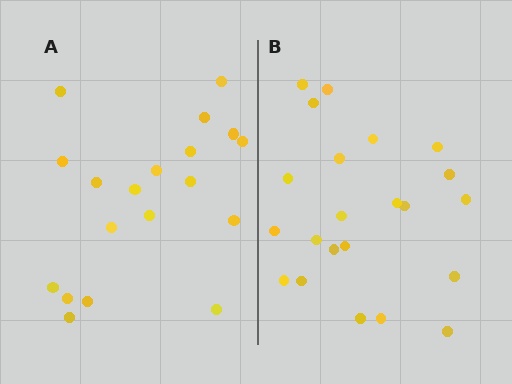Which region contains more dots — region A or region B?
Region B (the right region) has more dots.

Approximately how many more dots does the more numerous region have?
Region B has just a few more — roughly 2 or 3 more dots than region A.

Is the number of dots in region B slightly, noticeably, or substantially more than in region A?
Region B has only slightly more — the two regions are fairly close. The ratio is roughly 1.2 to 1.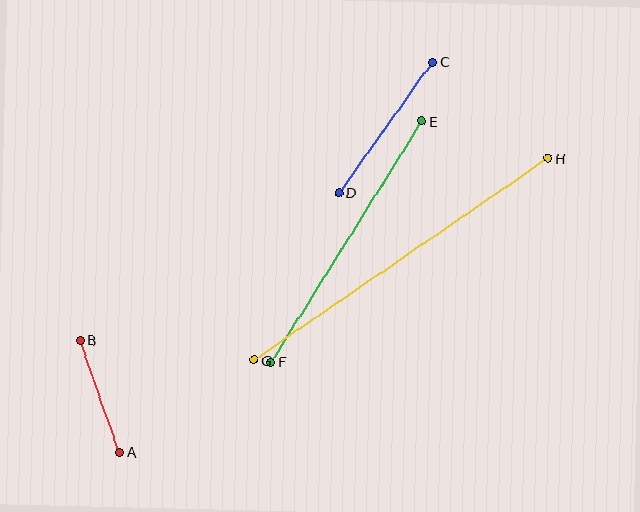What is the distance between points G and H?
The distance is approximately 357 pixels.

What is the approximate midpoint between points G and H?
The midpoint is at approximately (401, 259) pixels.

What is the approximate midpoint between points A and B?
The midpoint is at approximately (100, 396) pixels.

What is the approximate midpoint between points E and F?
The midpoint is at approximately (347, 242) pixels.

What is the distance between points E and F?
The distance is approximately 284 pixels.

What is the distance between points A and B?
The distance is approximately 119 pixels.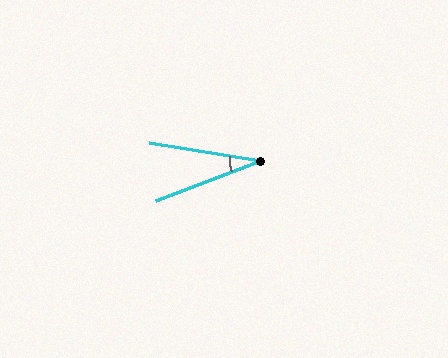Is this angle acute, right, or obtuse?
It is acute.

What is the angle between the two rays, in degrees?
Approximately 30 degrees.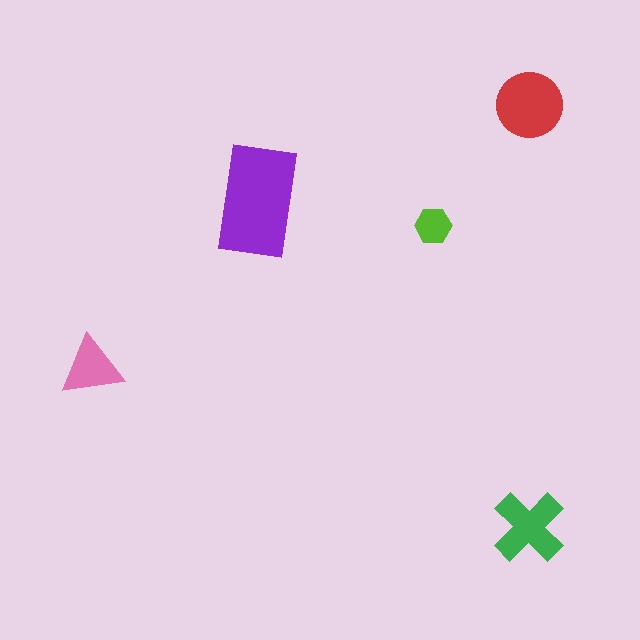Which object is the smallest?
The lime hexagon.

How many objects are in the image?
There are 5 objects in the image.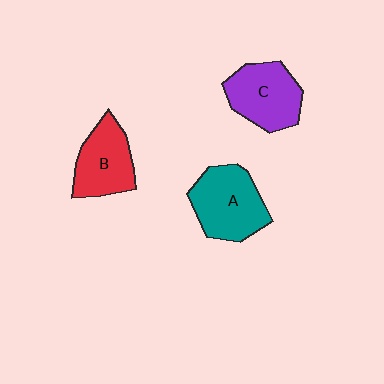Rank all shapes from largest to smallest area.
From largest to smallest: A (teal), C (purple), B (red).